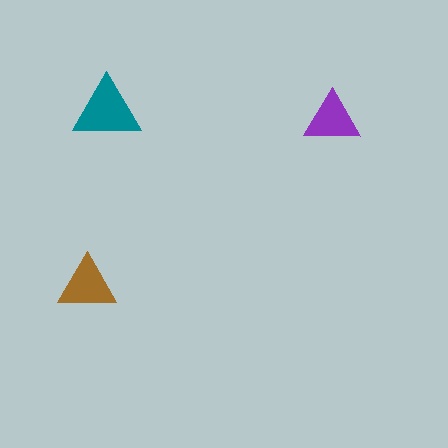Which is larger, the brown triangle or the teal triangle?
The teal one.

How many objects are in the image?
There are 3 objects in the image.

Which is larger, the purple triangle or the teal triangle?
The teal one.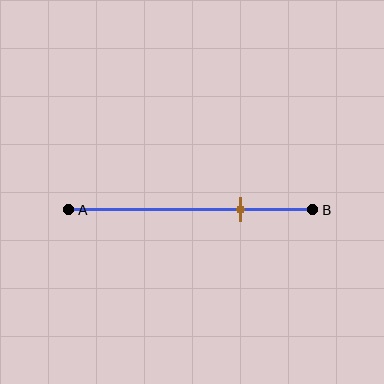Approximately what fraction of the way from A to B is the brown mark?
The brown mark is approximately 70% of the way from A to B.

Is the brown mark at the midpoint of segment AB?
No, the mark is at about 70% from A, not at the 50% midpoint.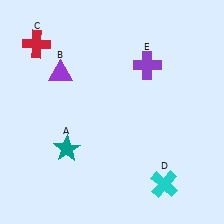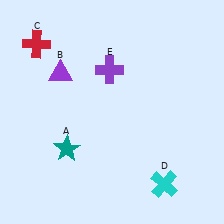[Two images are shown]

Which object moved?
The purple cross (E) moved left.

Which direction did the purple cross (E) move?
The purple cross (E) moved left.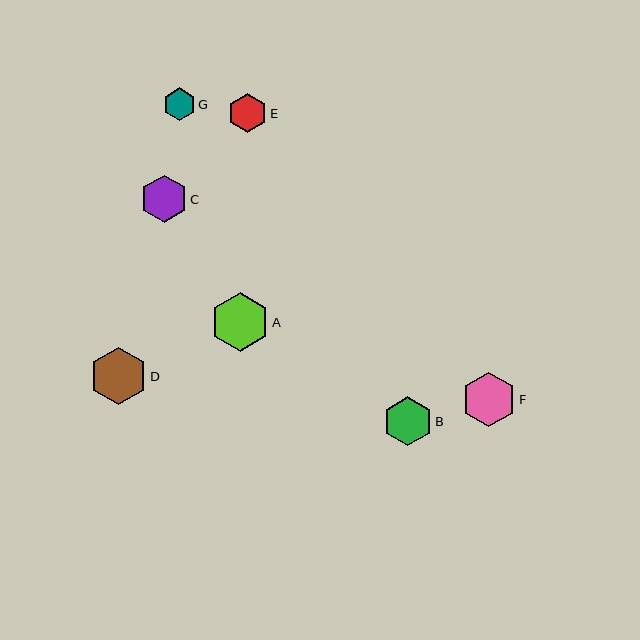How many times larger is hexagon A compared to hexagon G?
Hexagon A is approximately 1.8 times the size of hexagon G.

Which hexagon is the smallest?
Hexagon G is the smallest with a size of approximately 32 pixels.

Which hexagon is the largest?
Hexagon A is the largest with a size of approximately 58 pixels.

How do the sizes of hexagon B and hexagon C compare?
Hexagon B and hexagon C are approximately the same size.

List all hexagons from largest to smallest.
From largest to smallest: A, D, F, B, C, E, G.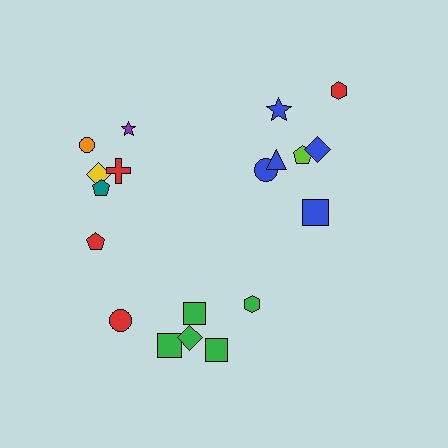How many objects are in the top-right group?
There are 8 objects.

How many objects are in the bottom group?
There are 6 objects.